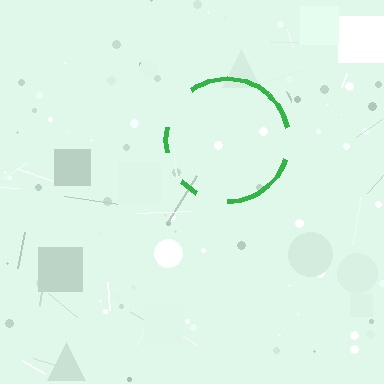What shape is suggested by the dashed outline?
The dashed outline suggests a circle.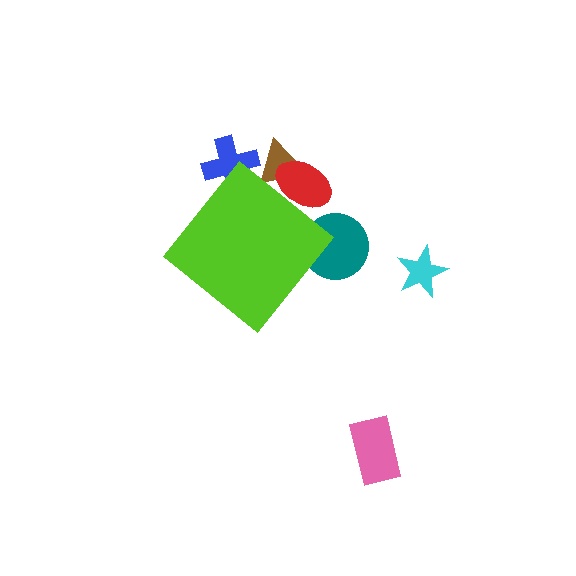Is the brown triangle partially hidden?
Yes, the brown triangle is partially hidden behind the lime diamond.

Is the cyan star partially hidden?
No, the cyan star is fully visible.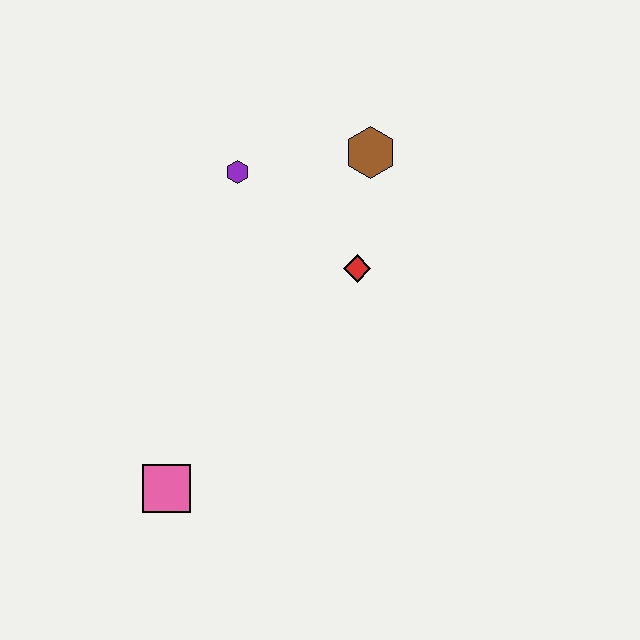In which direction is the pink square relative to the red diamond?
The pink square is below the red diamond.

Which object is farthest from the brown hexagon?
The pink square is farthest from the brown hexagon.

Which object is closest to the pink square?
The red diamond is closest to the pink square.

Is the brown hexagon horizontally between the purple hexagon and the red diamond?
No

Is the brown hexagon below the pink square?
No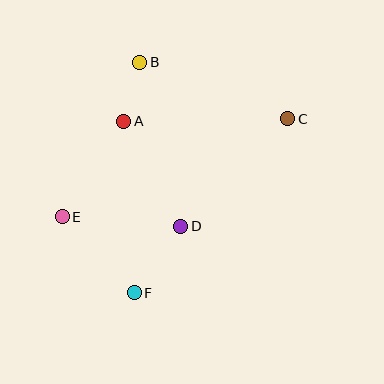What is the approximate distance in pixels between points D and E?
The distance between D and E is approximately 119 pixels.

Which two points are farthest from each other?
Points C and E are farthest from each other.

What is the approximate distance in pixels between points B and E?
The distance between B and E is approximately 173 pixels.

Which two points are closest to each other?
Points A and B are closest to each other.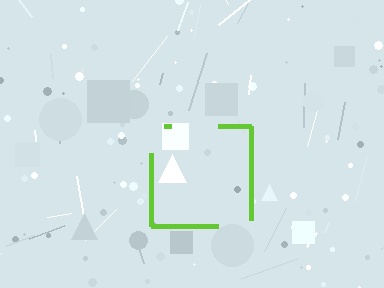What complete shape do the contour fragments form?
The contour fragments form a square.